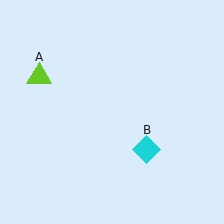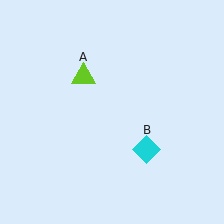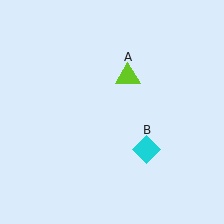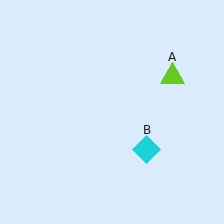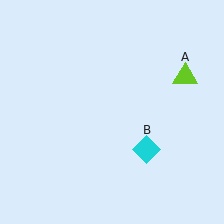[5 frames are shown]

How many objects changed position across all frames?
1 object changed position: lime triangle (object A).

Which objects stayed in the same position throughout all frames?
Cyan diamond (object B) remained stationary.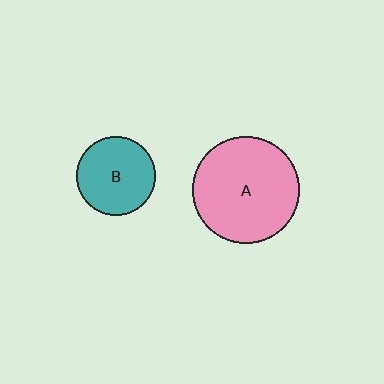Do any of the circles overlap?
No, none of the circles overlap.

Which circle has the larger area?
Circle A (pink).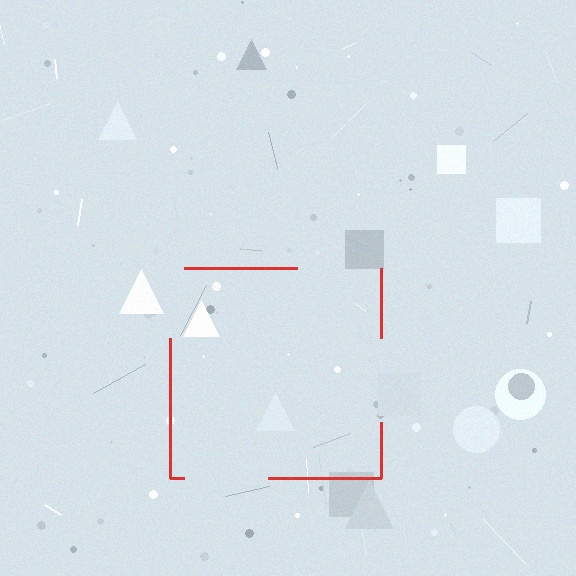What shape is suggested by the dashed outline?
The dashed outline suggests a square.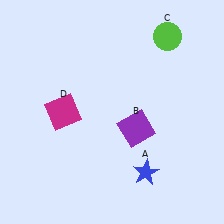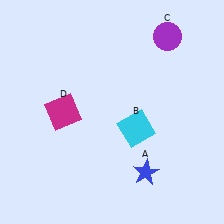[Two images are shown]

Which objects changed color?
B changed from purple to cyan. C changed from lime to purple.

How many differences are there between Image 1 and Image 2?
There are 2 differences between the two images.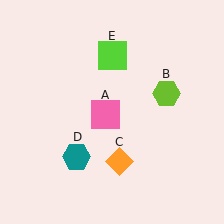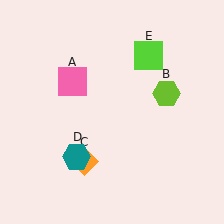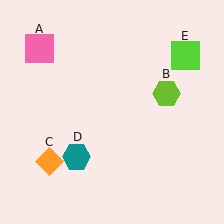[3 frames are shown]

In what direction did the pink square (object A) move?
The pink square (object A) moved up and to the left.